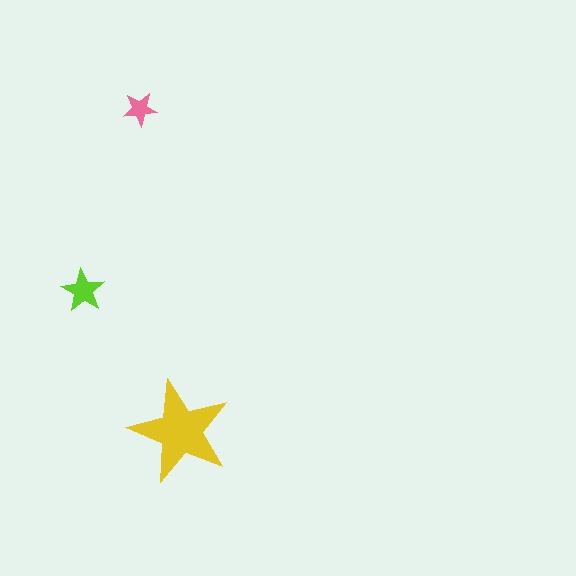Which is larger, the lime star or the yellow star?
The yellow one.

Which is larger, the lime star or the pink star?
The lime one.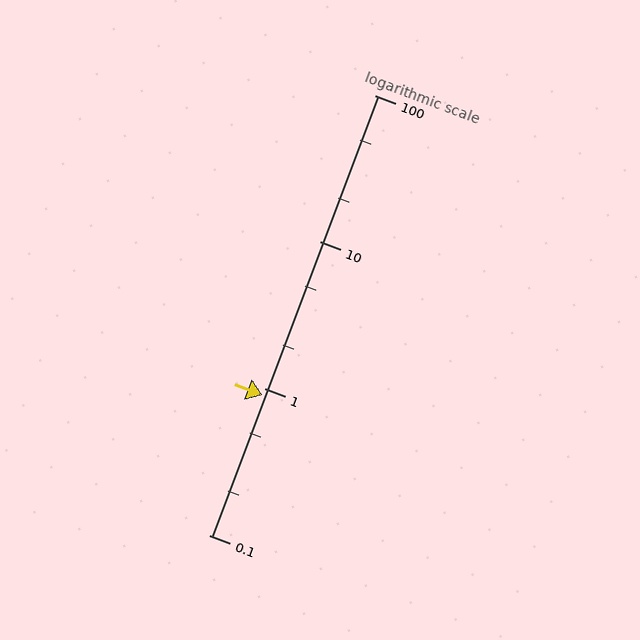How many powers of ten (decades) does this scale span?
The scale spans 3 decades, from 0.1 to 100.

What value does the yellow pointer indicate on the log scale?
The pointer indicates approximately 0.9.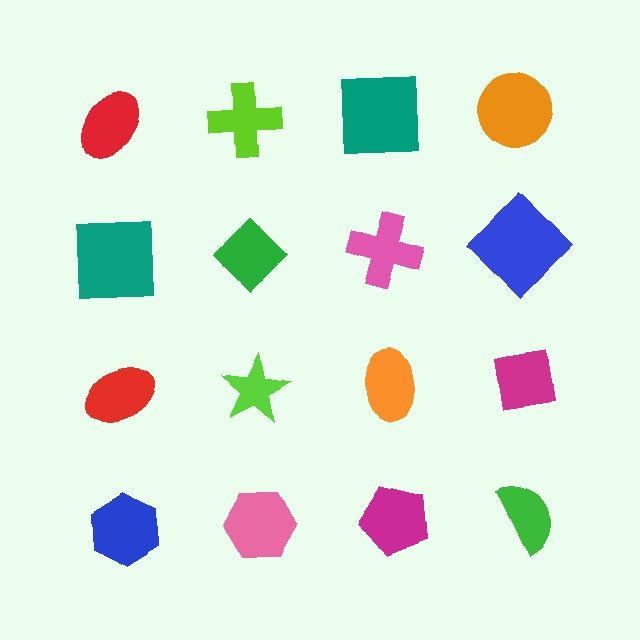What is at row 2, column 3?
A pink cross.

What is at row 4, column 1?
A blue hexagon.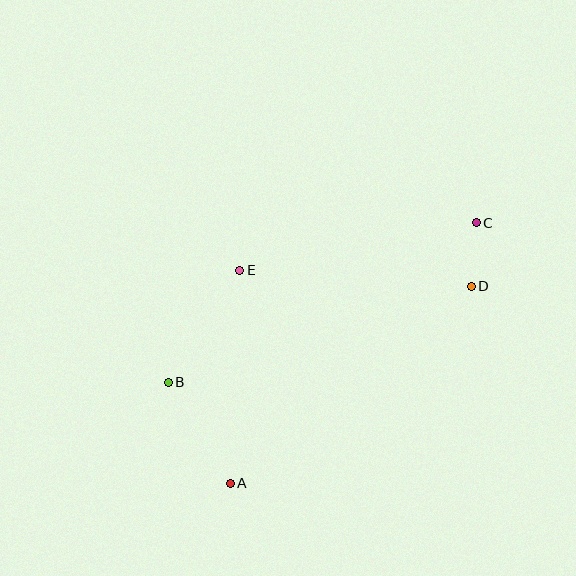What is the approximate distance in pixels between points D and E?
The distance between D and E is approximately 232 pixels.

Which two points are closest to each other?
Points C and D are closest to each other.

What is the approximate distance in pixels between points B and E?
The distance between B and E is approximately 133 pixels.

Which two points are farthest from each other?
Points A and C are farthest from each other.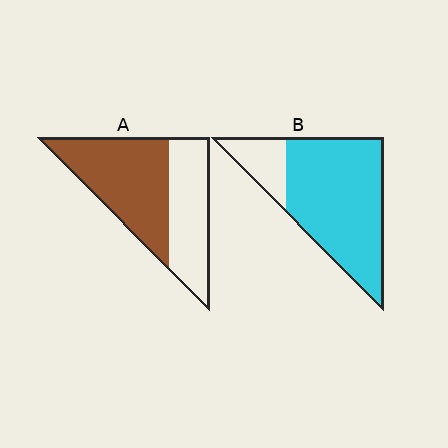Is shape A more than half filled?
Yes.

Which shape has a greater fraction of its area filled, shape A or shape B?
Shape B.